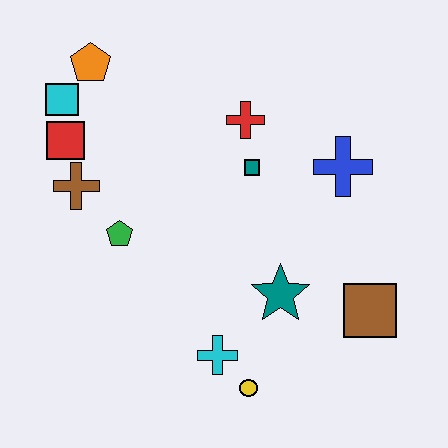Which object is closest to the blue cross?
The teal square is closest to the blue cross.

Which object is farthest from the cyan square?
The brown square is farthest from the cyan square.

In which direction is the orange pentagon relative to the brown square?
The orange pentagon is to the left of the brown square.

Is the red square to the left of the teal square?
Yes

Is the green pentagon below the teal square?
Yes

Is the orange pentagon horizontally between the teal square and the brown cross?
Yes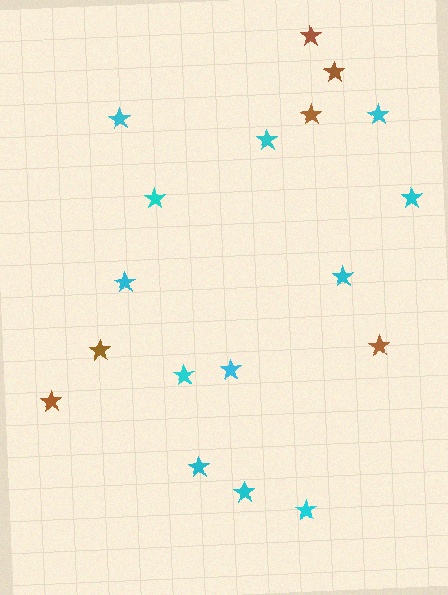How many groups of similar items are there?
There are 2 groups: one group of brown stars (6) and one group of cyan stars (12).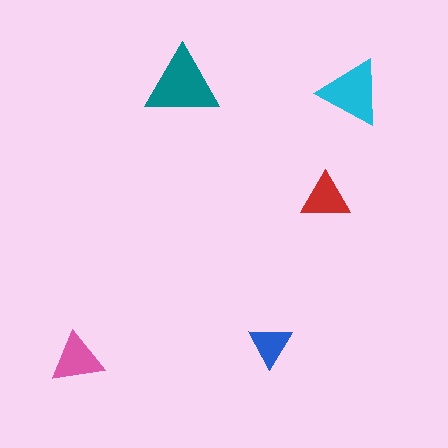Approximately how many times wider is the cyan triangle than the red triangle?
About 1.5 times wider.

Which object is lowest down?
The pink triangle is bottommost.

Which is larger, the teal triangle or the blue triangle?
The teal one.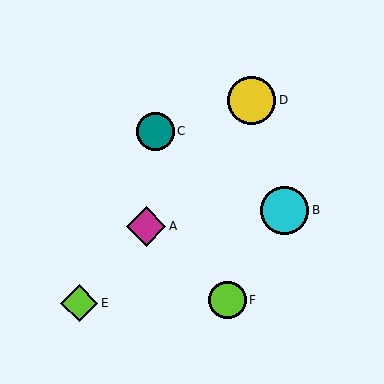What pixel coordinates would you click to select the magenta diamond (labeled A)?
Click at (146, 226) to select the magenta diamond A.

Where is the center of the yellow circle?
The center of the yellow circle is at (252, 100).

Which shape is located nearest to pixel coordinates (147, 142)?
The teal circle (labeled C) at (155, 131) is nearest to that location.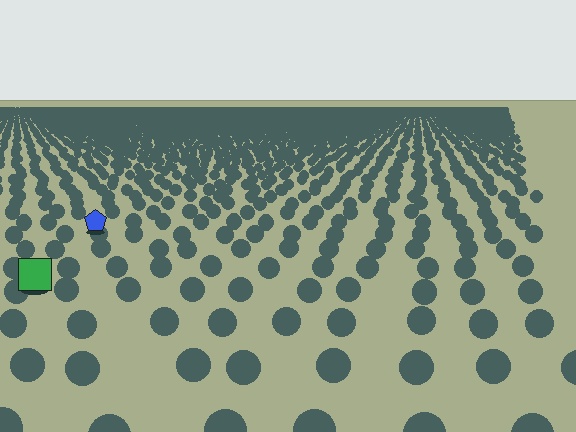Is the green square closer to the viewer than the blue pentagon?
Yes. The green square is closer — you can tell from the texture gradient: the ground texture is coarser near it.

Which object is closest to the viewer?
The green square is closest. The texture marks near it are larger and more spread out.